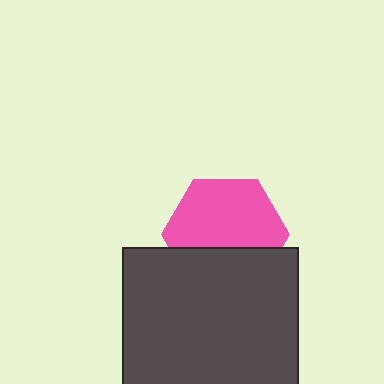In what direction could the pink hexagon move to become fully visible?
The pink hexagon could move up. That would shift it out from behind the dark gray rectangle entirely.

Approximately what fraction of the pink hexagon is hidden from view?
Roughly 35% of the pink hexagon is hidden behind the dark gray rectangle.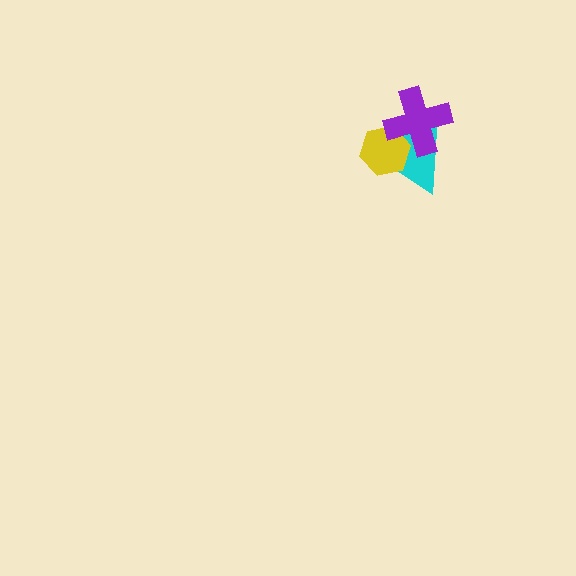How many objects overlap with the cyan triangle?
2 objects overlap with the cyan triangle.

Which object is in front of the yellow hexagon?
The purple cross is in front of the yellow hexagon.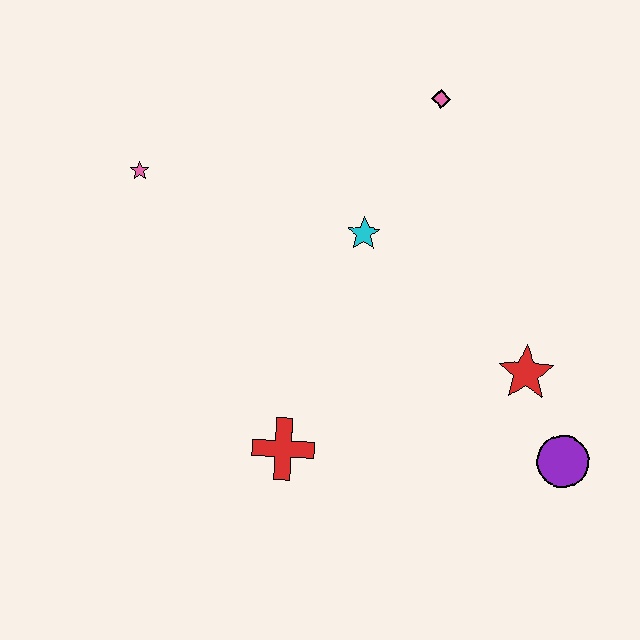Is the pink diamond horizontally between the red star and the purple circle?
No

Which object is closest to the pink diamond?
The cyan star is closest to the pink diamond.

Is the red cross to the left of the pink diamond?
Yes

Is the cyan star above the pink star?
No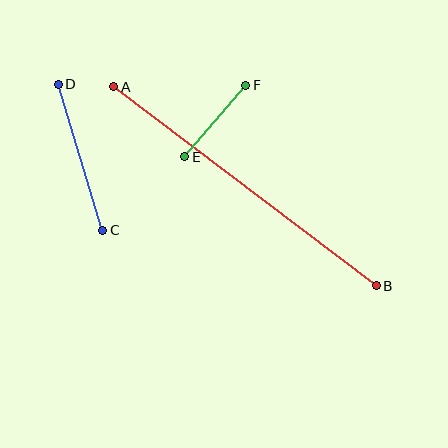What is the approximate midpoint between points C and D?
The midpoint is at approximately (80, 157) pixels.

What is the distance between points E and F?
The distance is approximately 94 pixels.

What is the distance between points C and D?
The distance is approximately 153 pixels.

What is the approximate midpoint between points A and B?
The midpoint is at approximately (245, 186) pixels.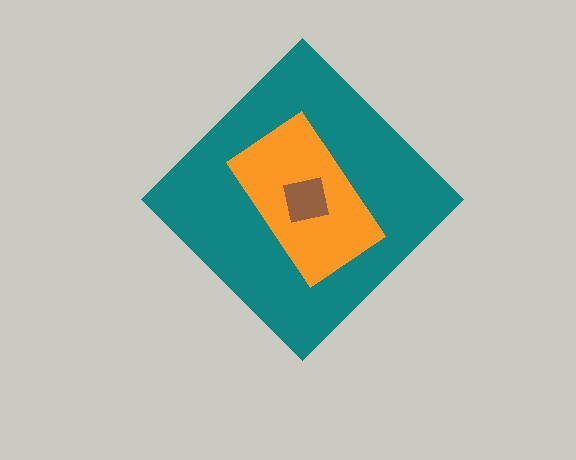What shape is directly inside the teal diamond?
The orange rectangle.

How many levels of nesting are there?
3.